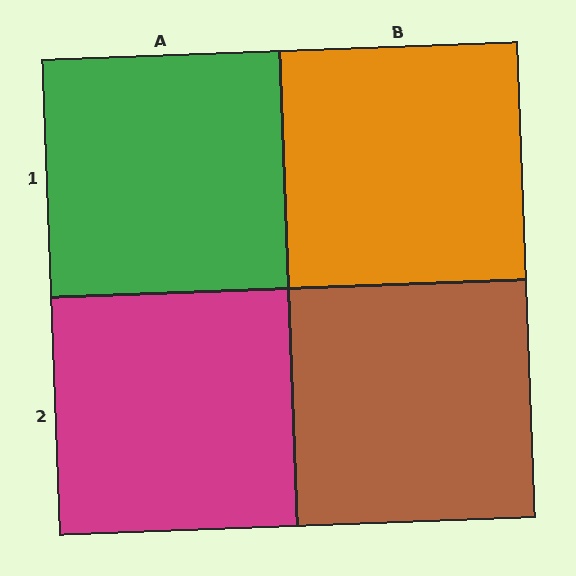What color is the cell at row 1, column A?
Green.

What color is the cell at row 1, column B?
Orange.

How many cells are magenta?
1 cell is magenta.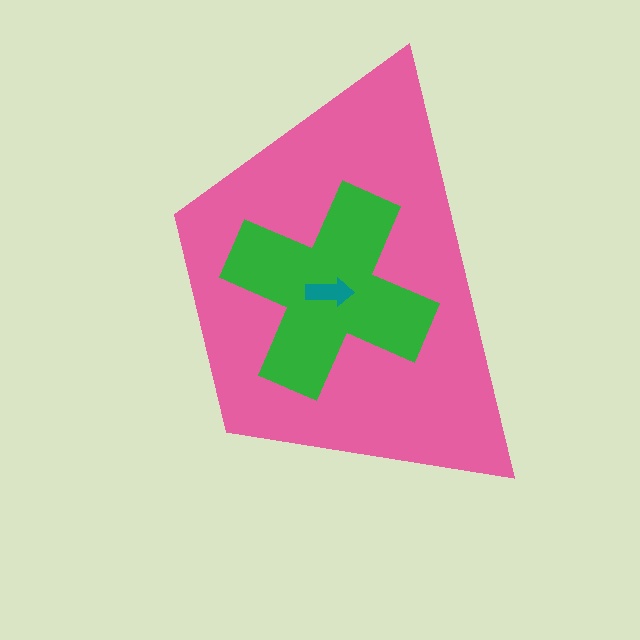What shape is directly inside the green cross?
The teal arrow.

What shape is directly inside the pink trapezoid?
The green cross.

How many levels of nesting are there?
3.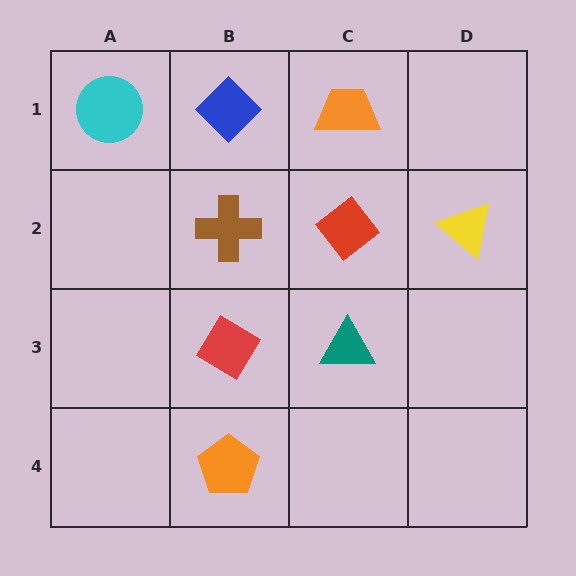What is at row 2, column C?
A red diamond.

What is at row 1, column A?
A cyan circle.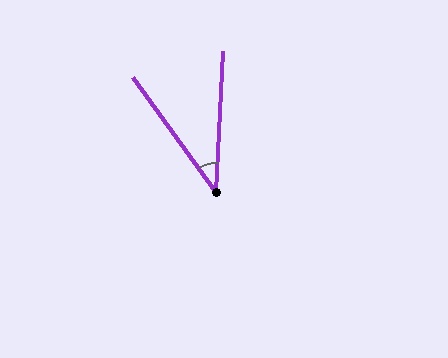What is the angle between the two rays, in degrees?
Approximately 39 degrees.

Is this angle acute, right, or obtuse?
It is acute.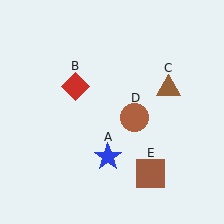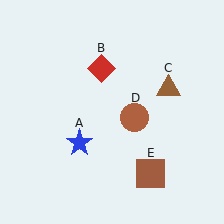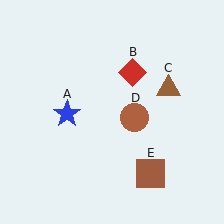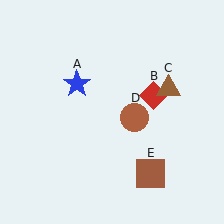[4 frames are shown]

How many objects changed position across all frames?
2 objects changed position: blue star (object A), red diamond (object B).